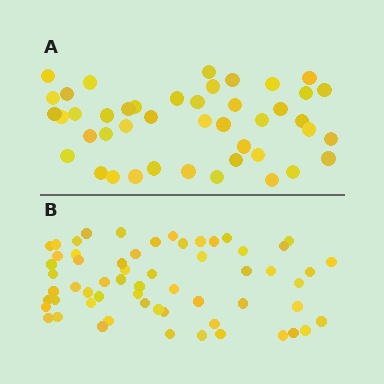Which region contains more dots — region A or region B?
Region B (the bottom region) has more dots.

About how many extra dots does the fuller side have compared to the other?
Region B has approximately 15 more dots than region A.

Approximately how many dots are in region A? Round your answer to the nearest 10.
About 40 dots. (The exact count is 44, which rounds to 40.)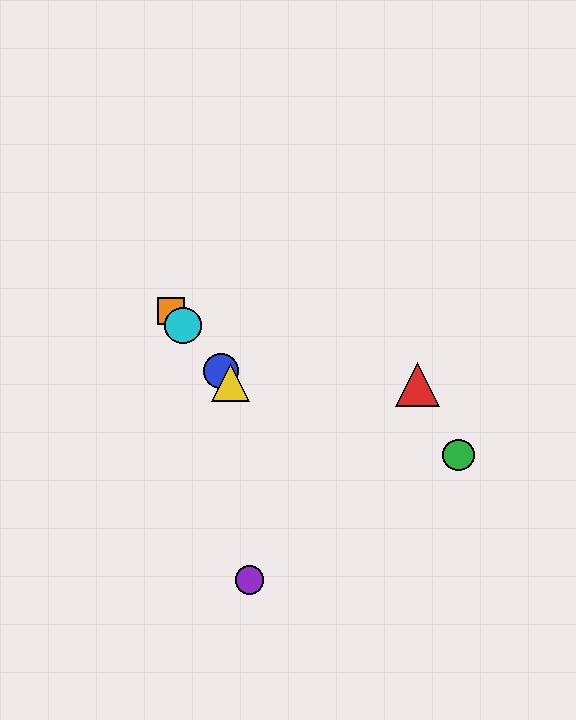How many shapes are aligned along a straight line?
4 shapes (the blue circle, the yellow triangle, the orange square, the cyan circle) are aligned along a straight line.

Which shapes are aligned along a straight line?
The blue circle, the yellow triangle, the orange square, the cyan circle are aligned along a straight line.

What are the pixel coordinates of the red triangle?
The red triangle is at (417, 385).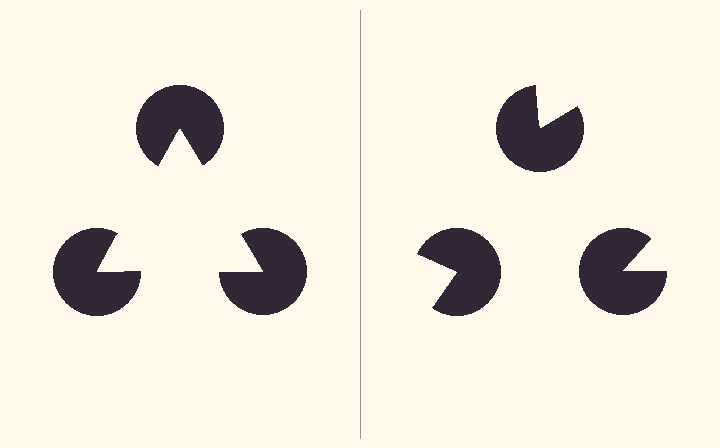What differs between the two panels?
The pac-man discs are positioned identically on both sides; only the wedge orientations differ. On the left they align to a triangle; on the right they are misaligned.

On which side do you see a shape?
An illusory triangle appears on the left side. On the right side the wedge cuts are rotated, so no coherent shape forms.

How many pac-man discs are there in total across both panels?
6 — 3 on each side.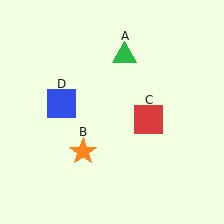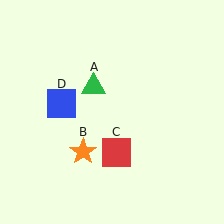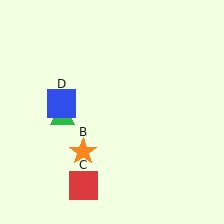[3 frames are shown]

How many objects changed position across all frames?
2 objects changed position: green triangle (object A), red square (object C).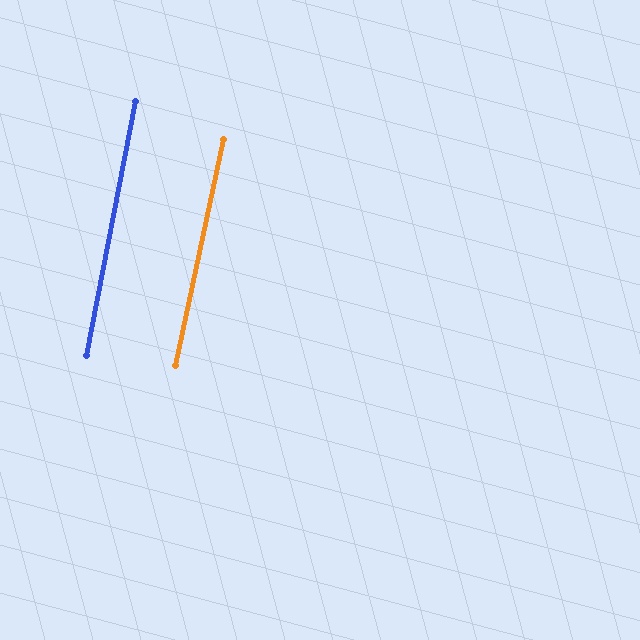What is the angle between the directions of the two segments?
Approximately 1 degree.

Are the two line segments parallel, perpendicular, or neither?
Parallel — their directions differ by only 1.3°.